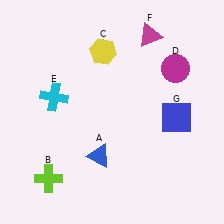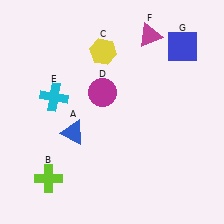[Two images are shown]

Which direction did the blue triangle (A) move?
The blue triangle (A) moved left.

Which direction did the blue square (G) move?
The blue square (G) moved up.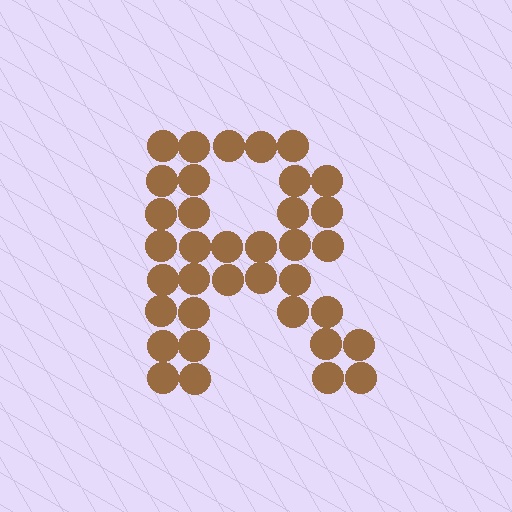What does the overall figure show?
The overall figure shows the letter R.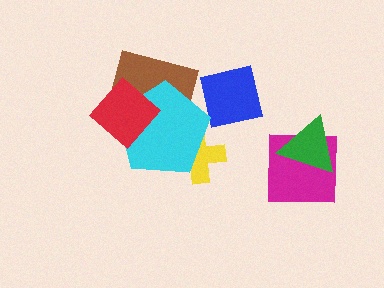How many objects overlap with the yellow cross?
1 object overlaps with the yellow cross.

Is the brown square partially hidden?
Yes, it is partially covered by another shape.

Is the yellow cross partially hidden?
Yes, it is partially covered by another shape.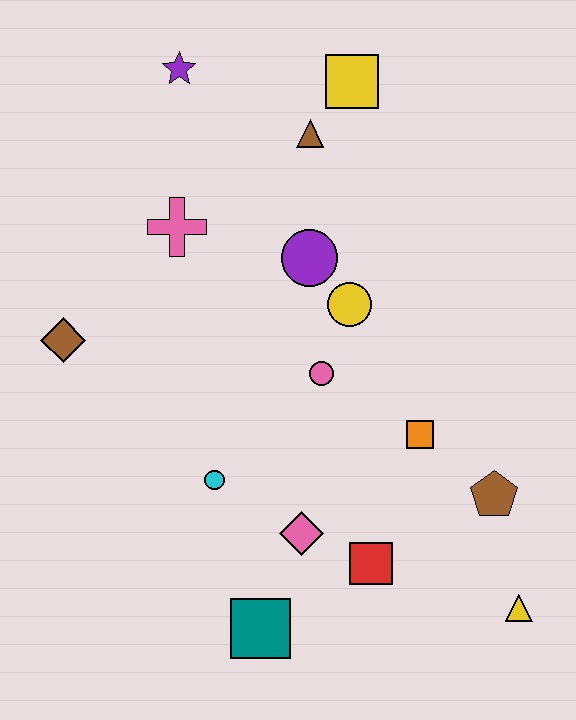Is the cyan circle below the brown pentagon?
No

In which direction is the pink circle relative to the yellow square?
The pink circle is below the yellow square.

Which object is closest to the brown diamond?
The pink cross is closest to the brown diamond.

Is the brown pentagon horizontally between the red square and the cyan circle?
No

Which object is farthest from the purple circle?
The yellow triangle is farthest from the purple circle.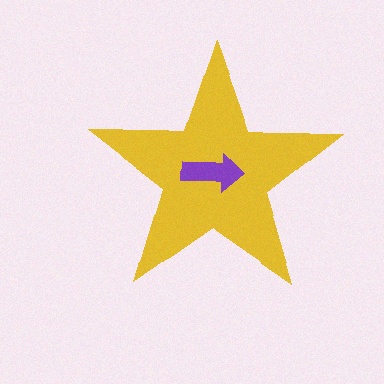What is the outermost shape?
The yellow star.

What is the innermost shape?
The purple arrow.